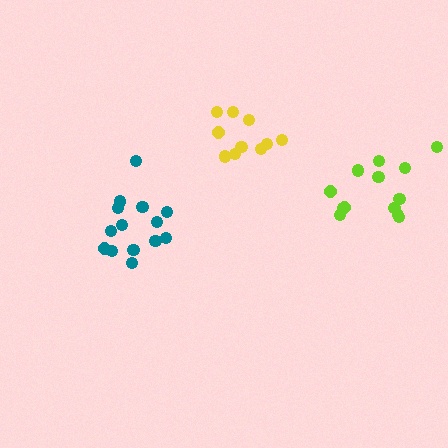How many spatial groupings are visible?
There are 3 spatial groupings.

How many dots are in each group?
Group 1: 14 dots, Group 2: 13 dots, Group 3: 10 dots (37 total).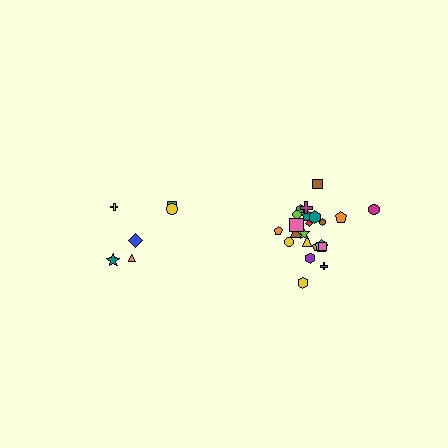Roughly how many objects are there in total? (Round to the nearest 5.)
Roughly 30 objects in total.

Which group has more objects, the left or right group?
The right group.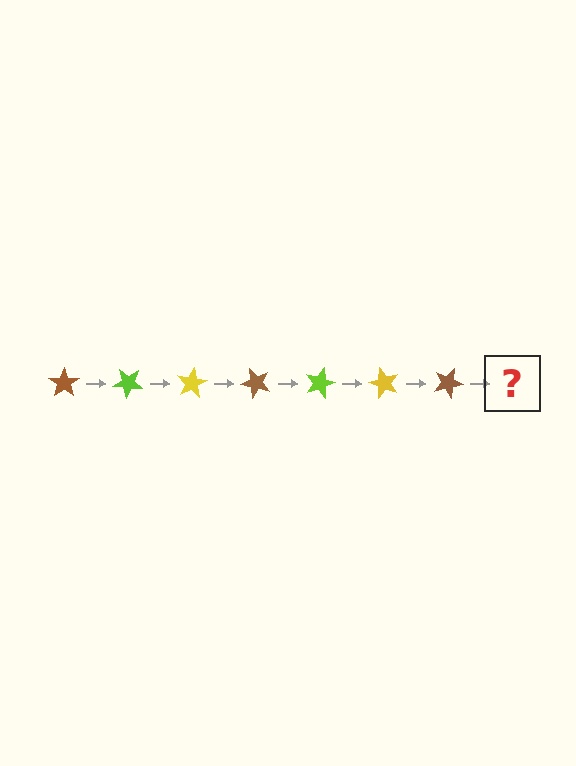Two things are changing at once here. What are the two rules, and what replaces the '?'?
The two rules are that it rotates 40 degrees each step and the color cycles through brown, lime, and yellow. The '?' should be a lime star, rotated 280 degrees from the start.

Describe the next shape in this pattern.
It should be a lime star, rotated 280 degrees from the start.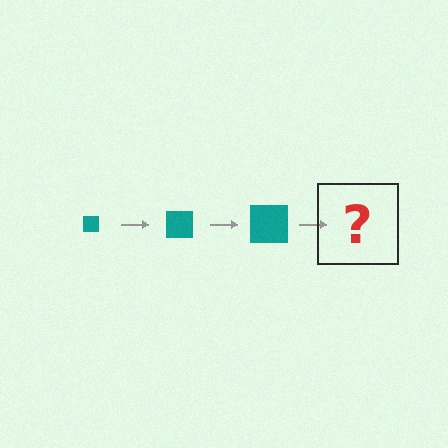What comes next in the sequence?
The next element should be a teal square, larger than the previous one.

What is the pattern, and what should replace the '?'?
The pattern is that the square gets progressively larger each step. The '?' should be a teal square, larger than the previous one.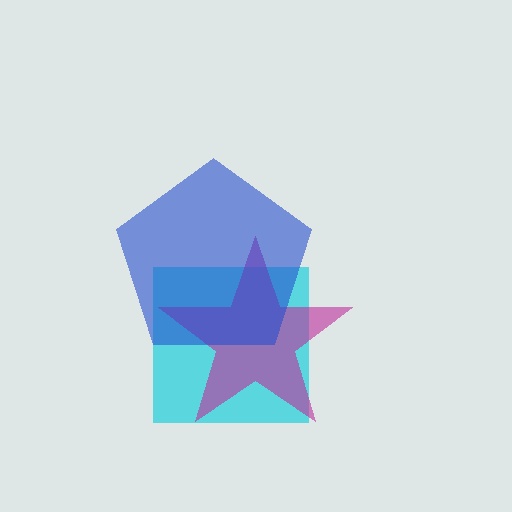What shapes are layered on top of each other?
The layered shapes are: a cyan square, a magenta star, a blue pentagon.